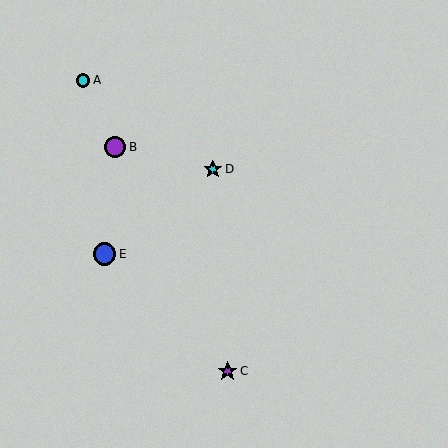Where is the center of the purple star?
The center of the purple star is at (228, 371).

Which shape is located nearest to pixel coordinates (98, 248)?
The blue circle (labeled E) at (104, 254) is nearest to that location.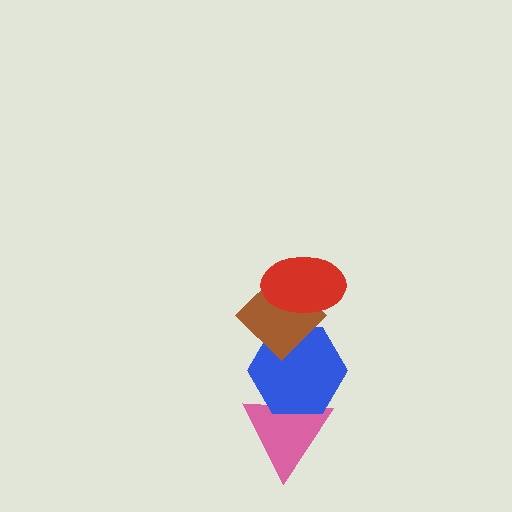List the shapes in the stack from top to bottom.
From top to bottom: the red ellipse, the brown diamond, the blue hexagon, the pink triangle.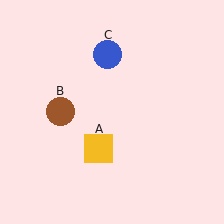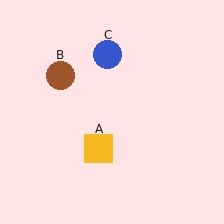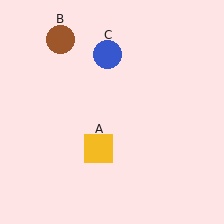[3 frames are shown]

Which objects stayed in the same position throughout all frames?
Yellow square (object A) and blue circle (object C) remained stationary.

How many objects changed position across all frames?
1 object changed position: brown circle (object B).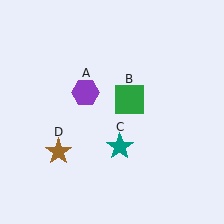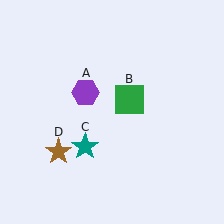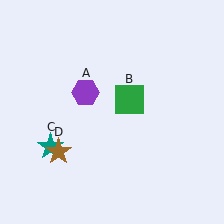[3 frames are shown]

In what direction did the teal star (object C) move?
The teal star (object C) moved left.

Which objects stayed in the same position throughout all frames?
Purple hexagon (object A) and green square (object B) and brown star (object D) remained stationary.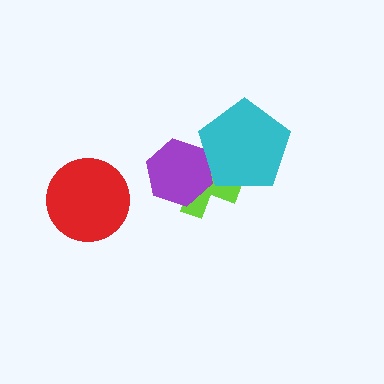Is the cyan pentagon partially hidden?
No, no other shape covers it.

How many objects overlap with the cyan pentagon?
2 objects overlap with the cyan pentagon.